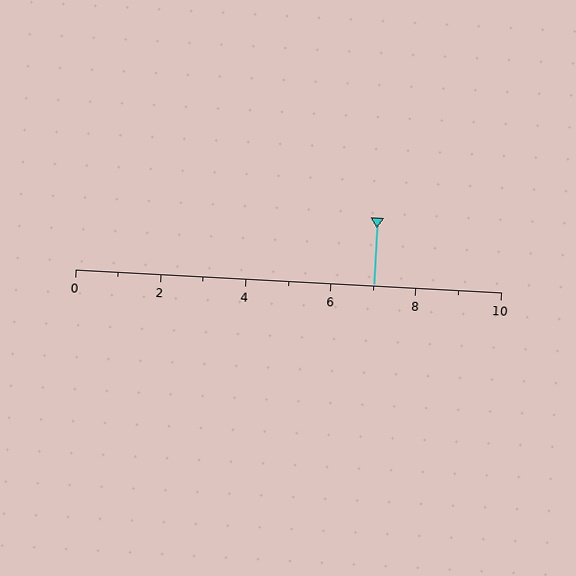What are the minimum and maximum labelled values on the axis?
The axis runs from 0 to 10.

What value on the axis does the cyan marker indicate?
The marker indicates approximately 7.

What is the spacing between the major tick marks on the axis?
The major ticks are spaced 2 apart.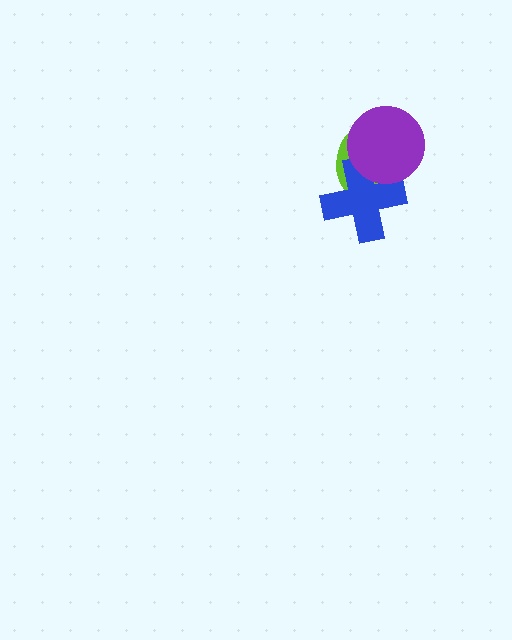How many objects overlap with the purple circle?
2 objects overlap with the purple circle.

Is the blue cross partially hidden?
Yes, it is partially covered by another shape.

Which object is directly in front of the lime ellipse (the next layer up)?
The blue cross is directly in front of the lime ellipse.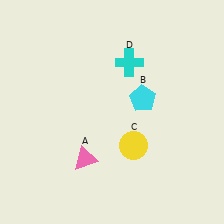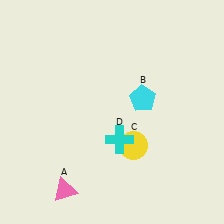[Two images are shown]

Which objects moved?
The objects that moved are: the pink triangle (A), the cyan cross (D).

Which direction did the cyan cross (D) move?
The cyan cross (D) moved down.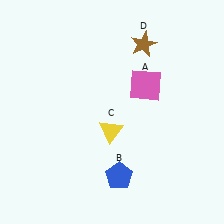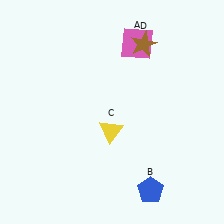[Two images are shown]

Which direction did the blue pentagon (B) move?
The blue pentagon (B) moved right.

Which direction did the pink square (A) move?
The pink square (A) moved up.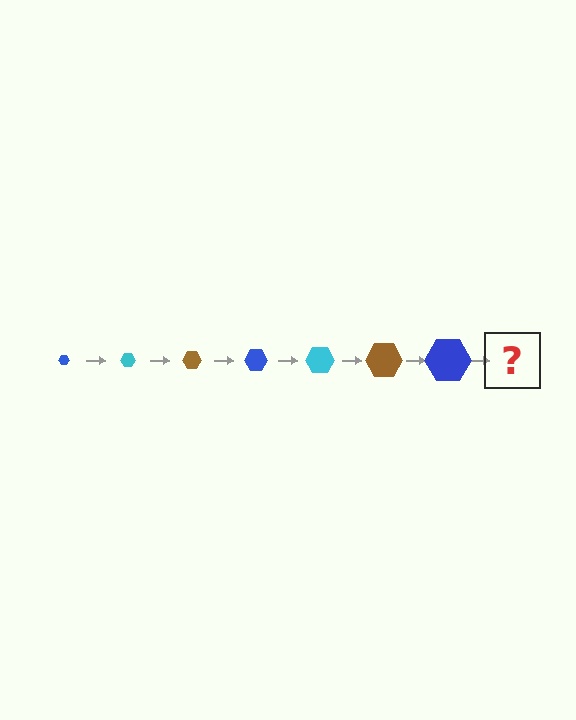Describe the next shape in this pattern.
It should be a cyan hexagon, larger than the previous one.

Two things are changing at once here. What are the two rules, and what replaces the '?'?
The two rules are that the hexagon grows larger each step and the color cycles through blue, cyan, and brown. The '?' should be a cyan hexagon, larger than the previous one.